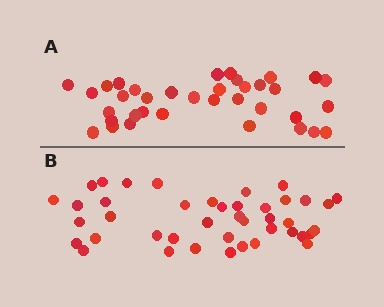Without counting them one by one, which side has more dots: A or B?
Region B (the bottom region) has more dots.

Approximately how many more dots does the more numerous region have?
Region B has about 6 more dots than region A.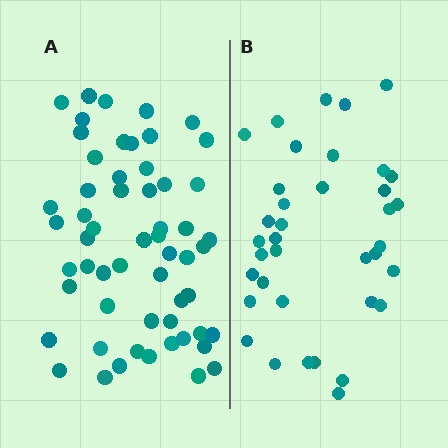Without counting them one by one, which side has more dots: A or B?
Region A (the left region) has more dots.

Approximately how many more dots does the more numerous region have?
Region A has approximately 20 more dots than region B.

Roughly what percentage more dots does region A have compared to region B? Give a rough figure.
About 55% more.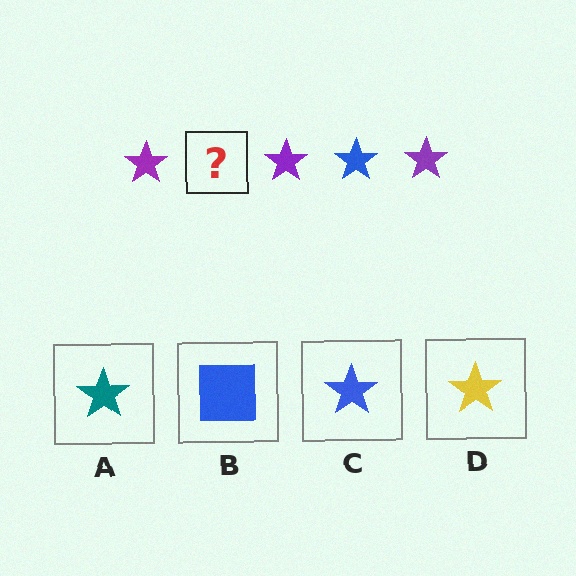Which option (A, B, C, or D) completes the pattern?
C.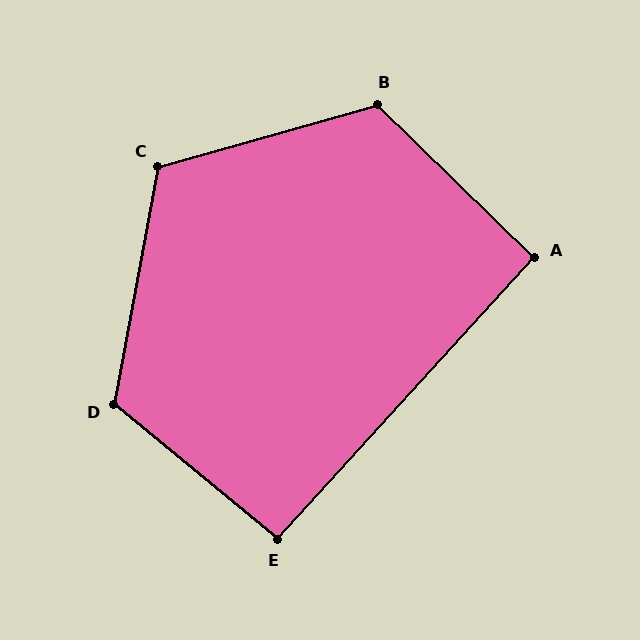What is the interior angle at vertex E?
Approximately 93 degrees (approximately right).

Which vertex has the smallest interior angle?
A, at approximately 92 degrees.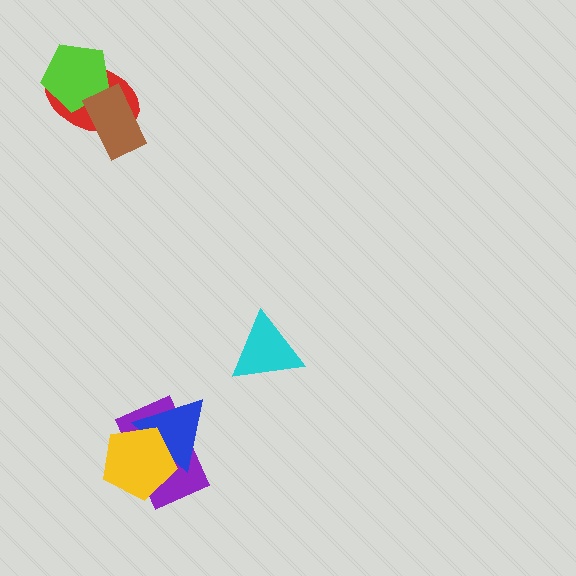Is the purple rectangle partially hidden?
Yes, it is partially covered by another shape.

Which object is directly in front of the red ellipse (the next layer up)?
The lime pentagon is directly in front of the red ellipse.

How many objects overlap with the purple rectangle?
2 objects overlap with the purple rectangle.